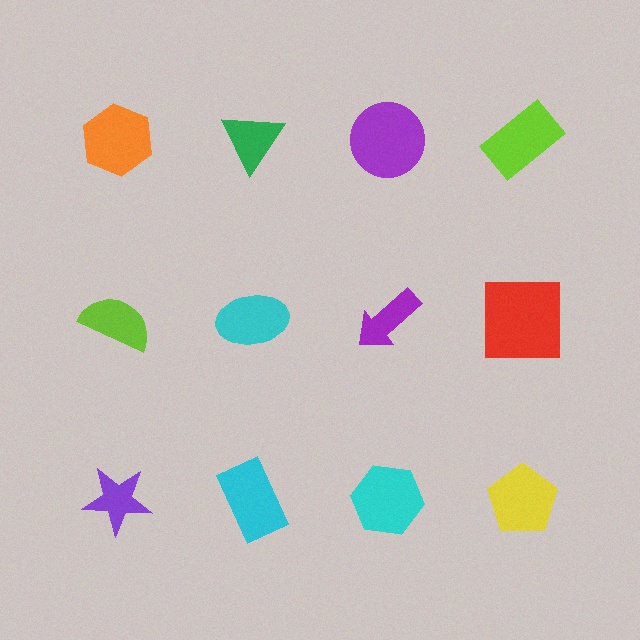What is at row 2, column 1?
A lime semicircle.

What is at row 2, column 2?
A cyan ellipse.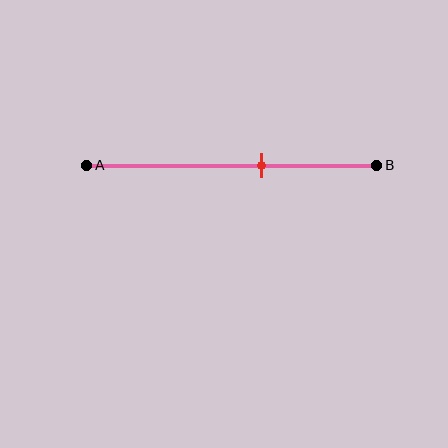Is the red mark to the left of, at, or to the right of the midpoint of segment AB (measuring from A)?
The red mark is to the right of the midpoint of segment AB.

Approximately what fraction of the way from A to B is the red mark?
The red mark is approximately 60% of the way from A to B.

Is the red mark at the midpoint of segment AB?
No, the mark is at about 60% from A, not at the 50% midpoint.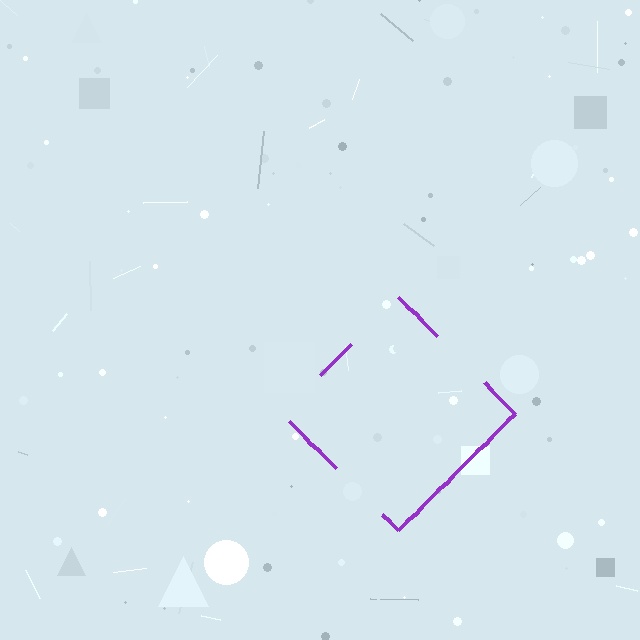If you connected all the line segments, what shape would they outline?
They would outline a diamond.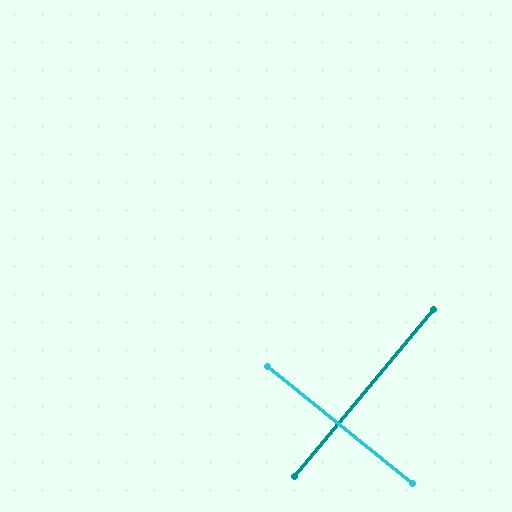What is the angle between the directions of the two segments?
Approximately 89 degrees.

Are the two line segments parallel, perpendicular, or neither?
Perpendicular — they meet at approximately 89°.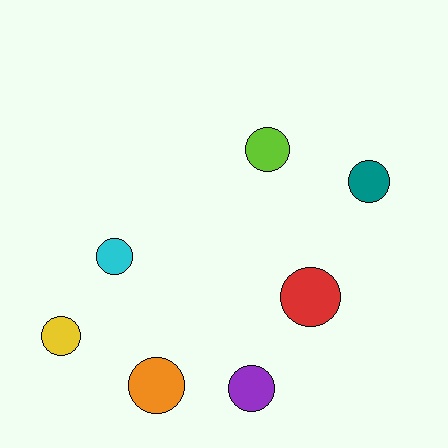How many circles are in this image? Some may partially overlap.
There are 7 circles.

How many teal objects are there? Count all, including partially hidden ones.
There is 1 teal object.